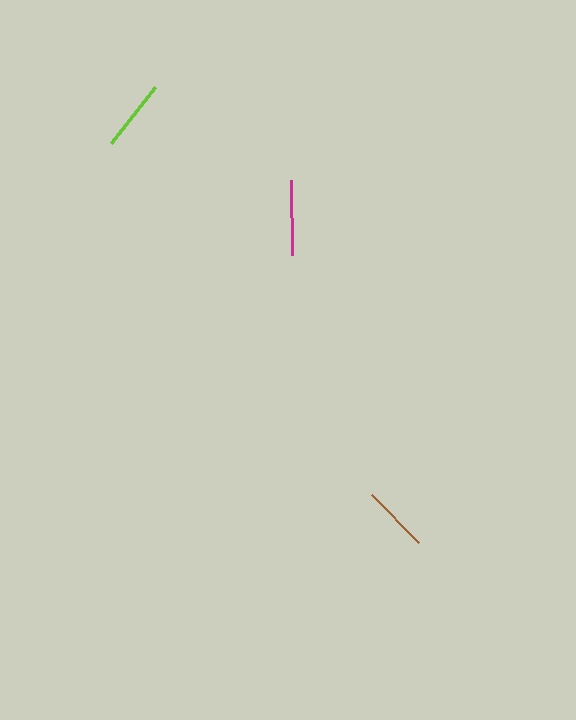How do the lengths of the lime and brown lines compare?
The lime and brown lines are approximately the same length.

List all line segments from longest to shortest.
From longest to shortest: magenta, lime, brown.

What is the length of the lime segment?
The lime segment is approximately 71 pixels long.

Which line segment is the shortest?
The brown line is the shortest at approximately 67 pixels.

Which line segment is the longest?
The magenta line is the longest at approximately 75 pixels.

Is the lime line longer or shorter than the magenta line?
The magenta line is longer than the lime line.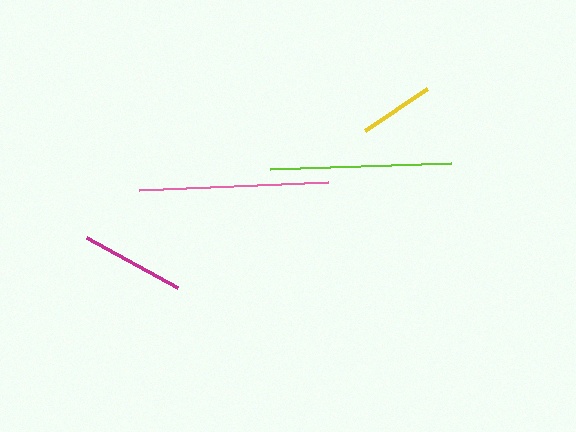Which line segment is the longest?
The pink line is the longest at approximately 188 pixels.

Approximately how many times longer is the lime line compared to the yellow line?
The lime line is approximately 2.4 times the length of the yellow line.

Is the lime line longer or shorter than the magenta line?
The lime line is longer than the magenta line.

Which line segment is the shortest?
The yellow line is the shortest at approximately 74 pixels.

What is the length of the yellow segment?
The yellow segment is approximately 74 pixels long.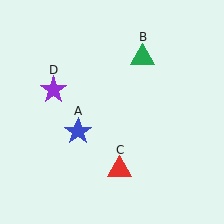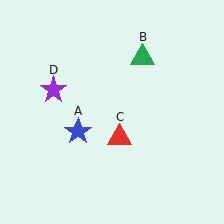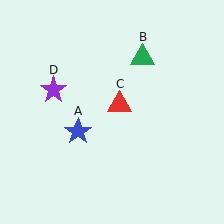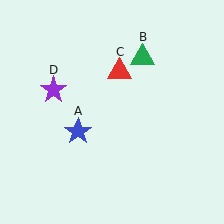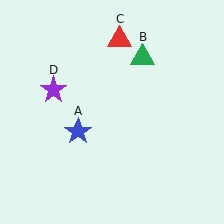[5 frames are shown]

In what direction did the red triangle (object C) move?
The red triangle (object C) moved up.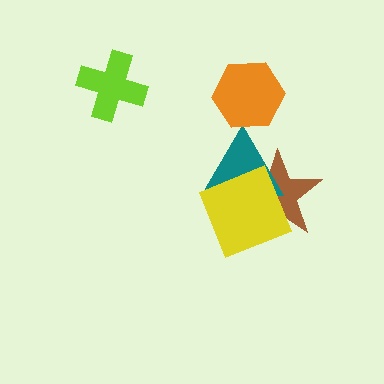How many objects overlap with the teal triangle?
2 objects overlap with the teal triangle.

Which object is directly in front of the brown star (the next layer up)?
The teal triangle is directly in front of the brown star.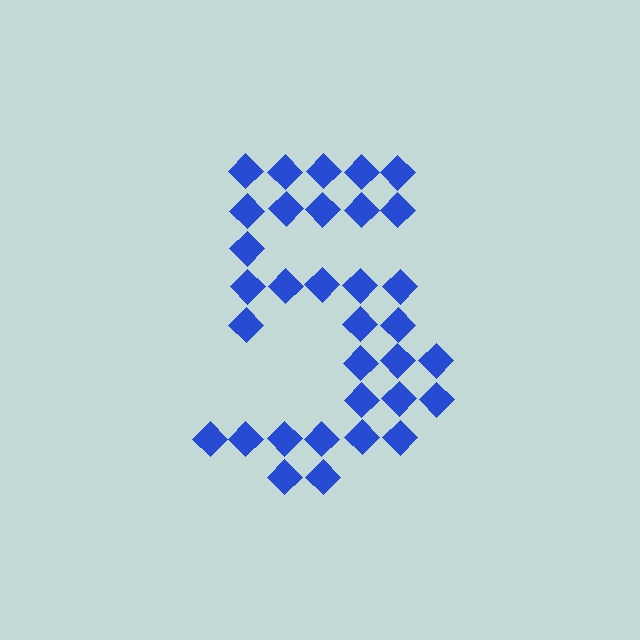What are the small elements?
The small elements are diamonds.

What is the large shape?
The large shape is the digit 5.